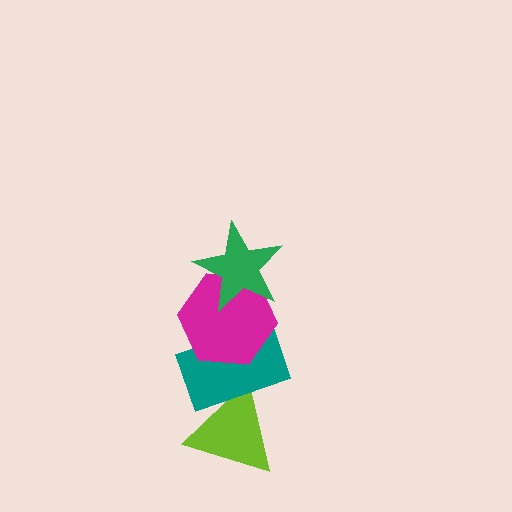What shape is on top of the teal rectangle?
The magenta hexagon is on top of the teal rectangle.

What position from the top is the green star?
The green star is 1st from the top.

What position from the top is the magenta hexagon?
The magenta hexagon is 2nd from the top.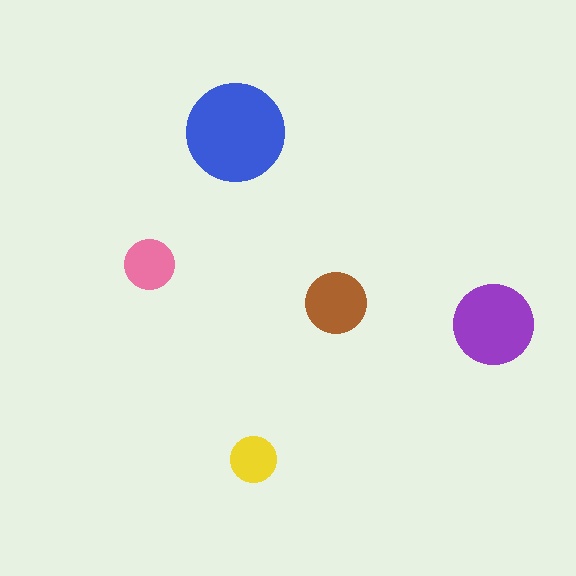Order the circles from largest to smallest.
the blue one, the purple one, the brown one, the pink one, the yellow one.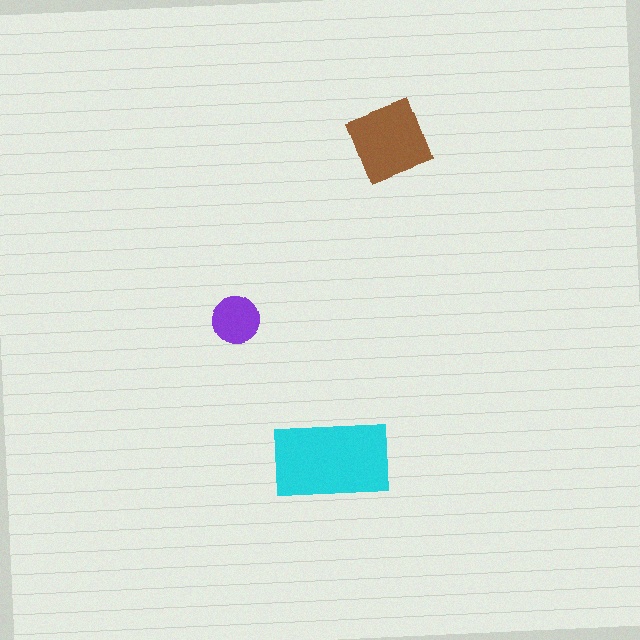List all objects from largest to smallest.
The cyan rectangle, the brown square, the purple circle.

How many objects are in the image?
There are 3 objects in the image.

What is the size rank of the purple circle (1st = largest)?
3rd.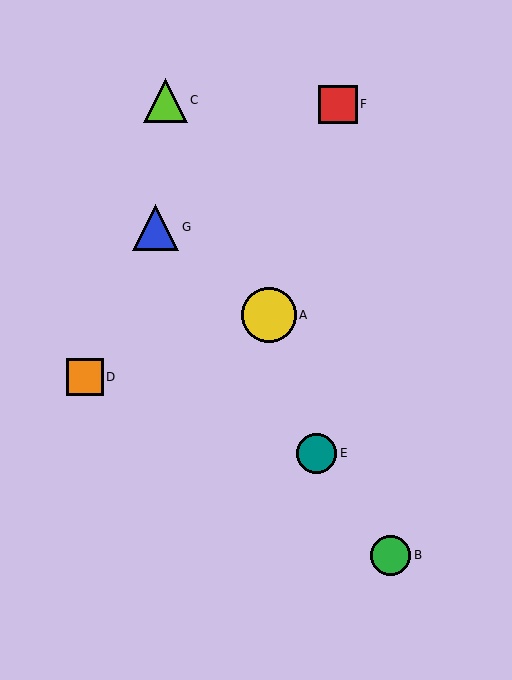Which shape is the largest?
The yellow circle (labeled A) is the largest.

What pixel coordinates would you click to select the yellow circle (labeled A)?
Click at (269, 315) to select the yellow circle A.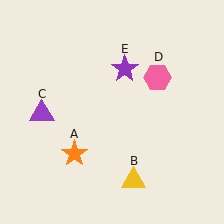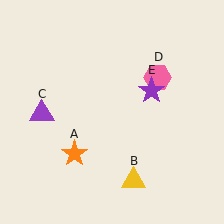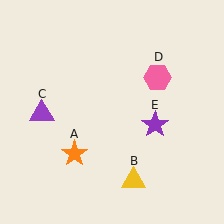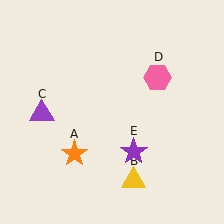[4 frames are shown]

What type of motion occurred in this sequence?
The purple star (object E) rotated clockwise around the center of the scene.